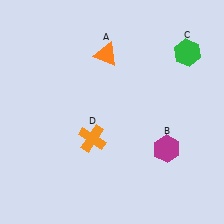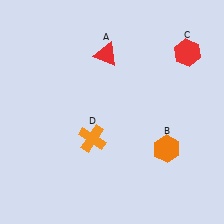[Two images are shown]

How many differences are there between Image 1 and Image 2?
There are 3 differences between the two images.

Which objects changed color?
A changed from orange to red. B changed from magenta to orange. C changed from green to red.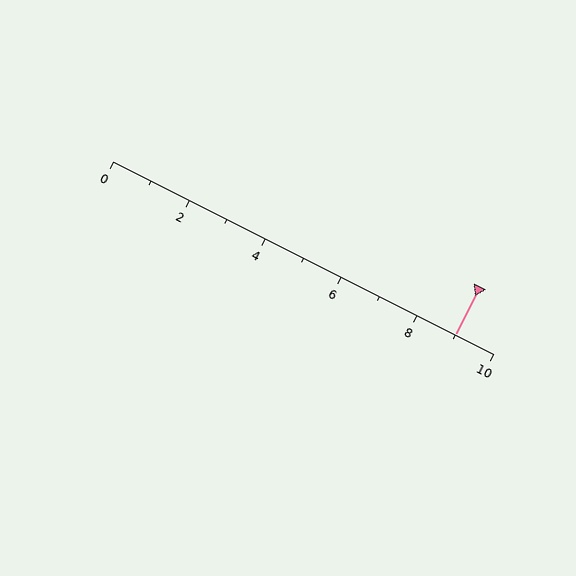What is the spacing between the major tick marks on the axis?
The major ticks are spaced 2 apart.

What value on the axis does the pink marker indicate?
The marker indicates approximately 9.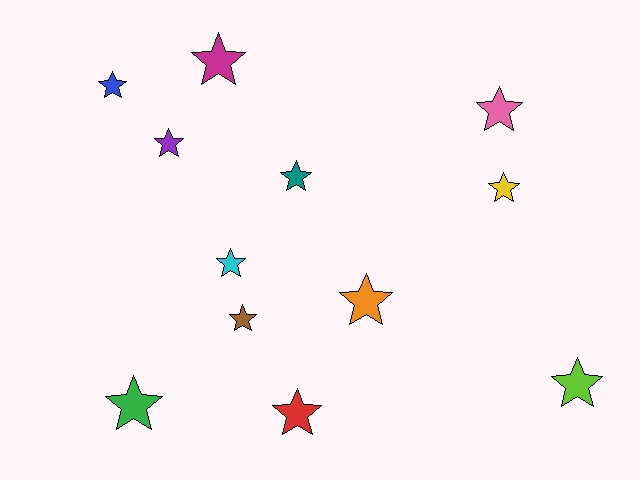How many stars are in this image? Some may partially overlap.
There are 12 stars.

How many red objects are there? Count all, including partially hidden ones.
There is 1 red object.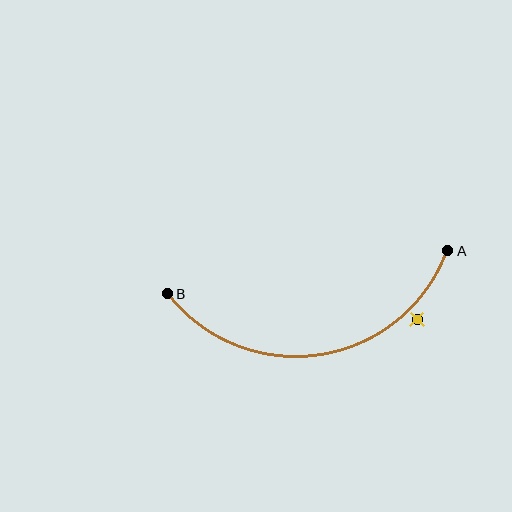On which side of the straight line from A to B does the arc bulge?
The arc bulges below the straight line connecting A and B.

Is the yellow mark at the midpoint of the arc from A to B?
No — the yellow mark does not lie on the arc at all. It sits slightly outside the curve.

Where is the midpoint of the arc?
The arc midpoint is the point on the curve farthest from the straight line joining A and B. It sits below that line.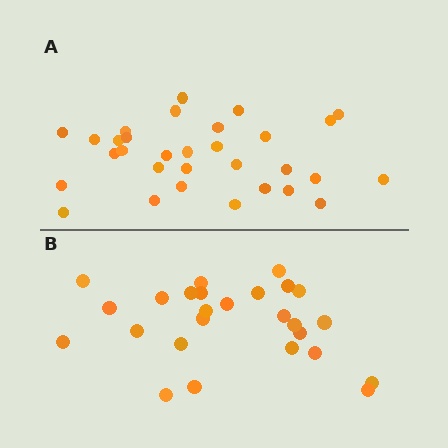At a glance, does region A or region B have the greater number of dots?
Region A (the top region) has more dots.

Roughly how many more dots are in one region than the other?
Region A has about 5 more dots than region B.